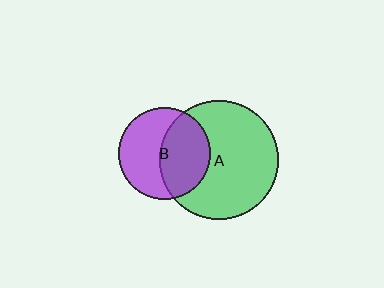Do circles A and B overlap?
Yes.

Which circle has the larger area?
Circle A (green).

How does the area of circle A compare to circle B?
Approximately 1.7 times.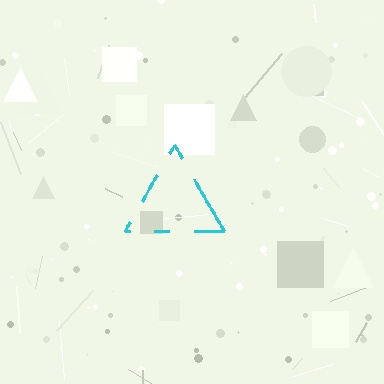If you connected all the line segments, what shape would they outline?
They would outline a triangle.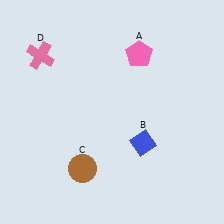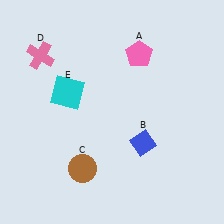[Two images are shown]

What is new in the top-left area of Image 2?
A cyan square (E) was added in the top-left area of Image 2.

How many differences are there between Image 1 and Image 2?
There is 1 difference between the two images.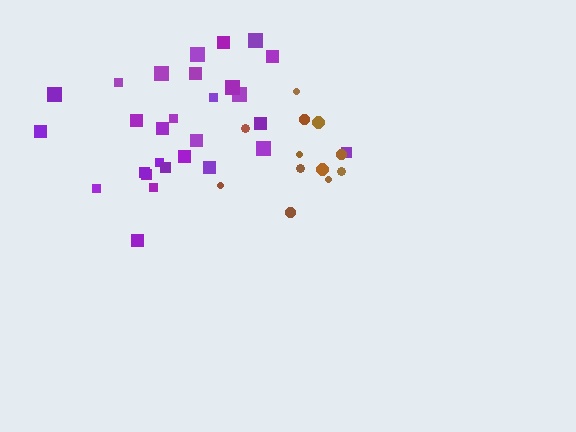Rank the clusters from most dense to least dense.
purple, brown.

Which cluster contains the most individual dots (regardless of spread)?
Purple (29).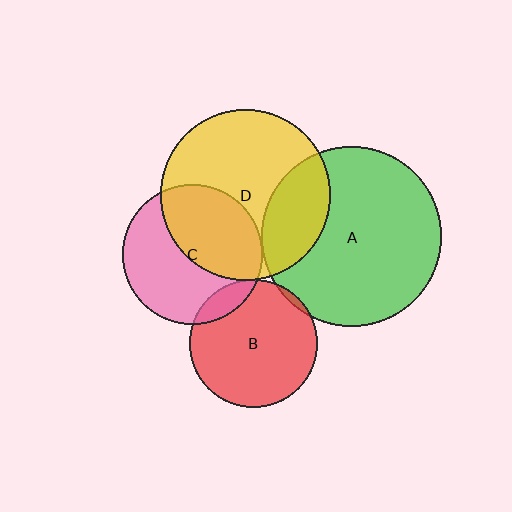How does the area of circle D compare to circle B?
Approximately 1.8 times.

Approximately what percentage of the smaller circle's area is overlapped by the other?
Approximately 25%.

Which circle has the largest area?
Circle A (green).